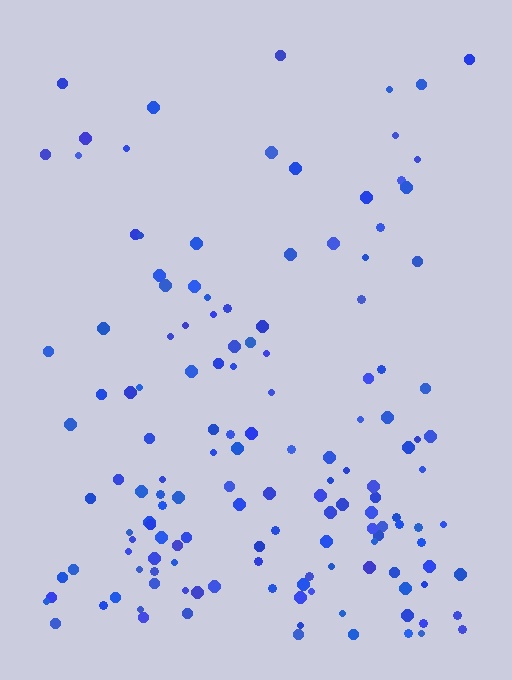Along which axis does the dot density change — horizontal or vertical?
Vertical.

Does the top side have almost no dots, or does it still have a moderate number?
Still a moderate number, just noticeably fewer than the bottom.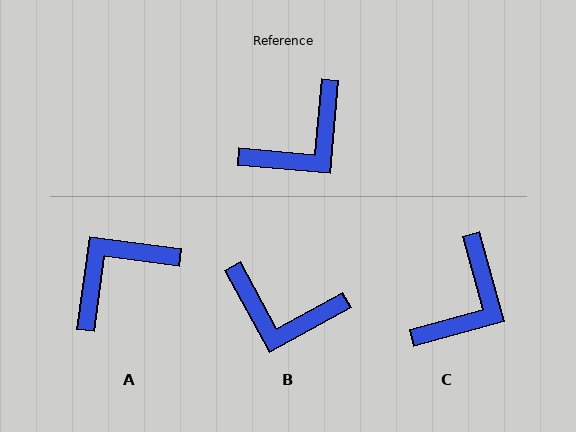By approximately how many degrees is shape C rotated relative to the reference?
Approximately 20 degrees counter-clockwise.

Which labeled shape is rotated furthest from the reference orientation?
A, about 177 degrees away.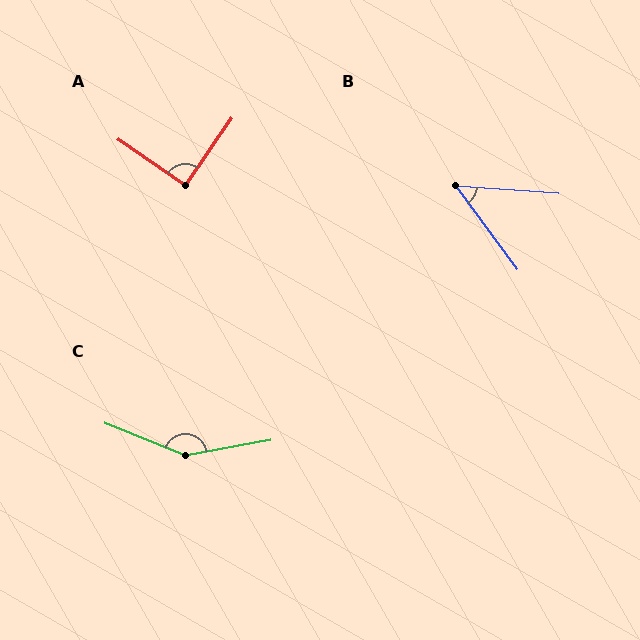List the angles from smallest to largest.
B (50°), A (89°), C (148°).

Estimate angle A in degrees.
Approximately 89 degrees.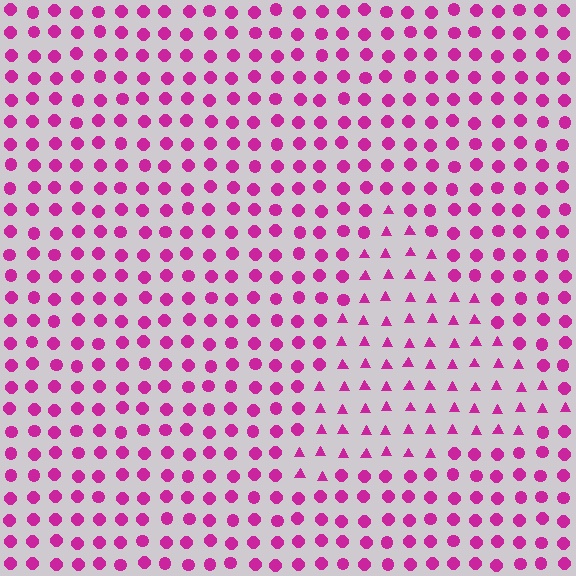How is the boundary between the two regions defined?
The boundary is defined by a change in element shape: triangles inside vs. circles outside. All elements share the same color and spacing.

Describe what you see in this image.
The image is filled with small magenta elements arranged in a uniform grid. A triangle-shaped region contains triangles, while the surrounding area contains circles. The boundary is defined purely by the change in element shape.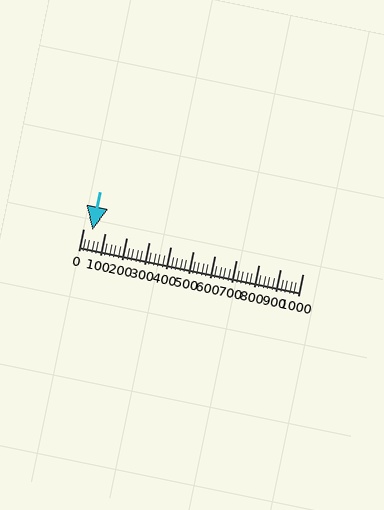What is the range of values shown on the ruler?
The ruler shows values from 0 to 1000.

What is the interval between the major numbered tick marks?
The major tick marks are spaced 100 units apart.